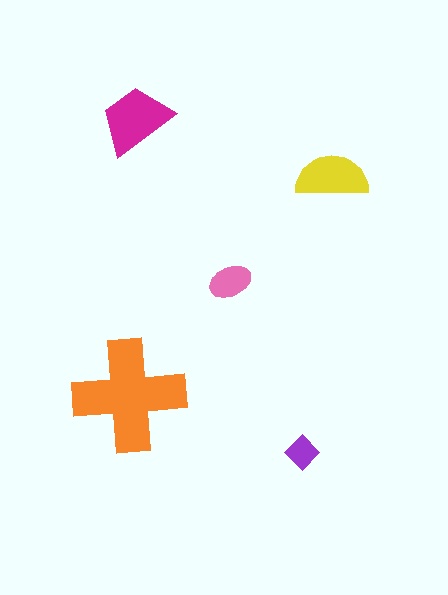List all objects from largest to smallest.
The orange cross, the magenta trapezoid, the yellow semicircle, the pink ellipse, the purple diamond.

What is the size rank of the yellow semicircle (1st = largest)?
3rd.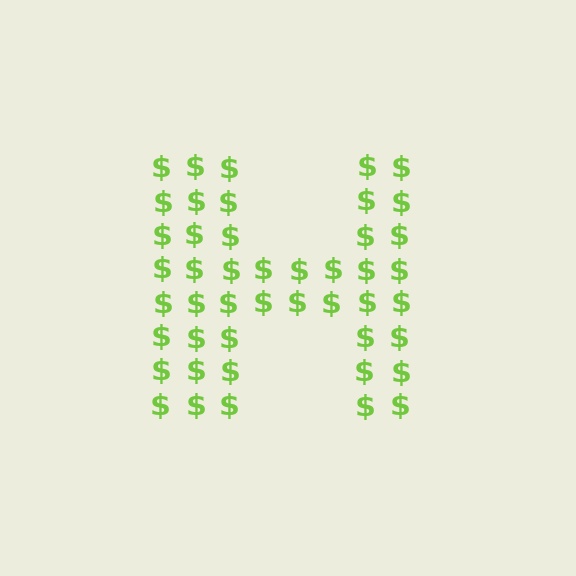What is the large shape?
The large shape is the letter H.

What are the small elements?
The small elements are dollar signs.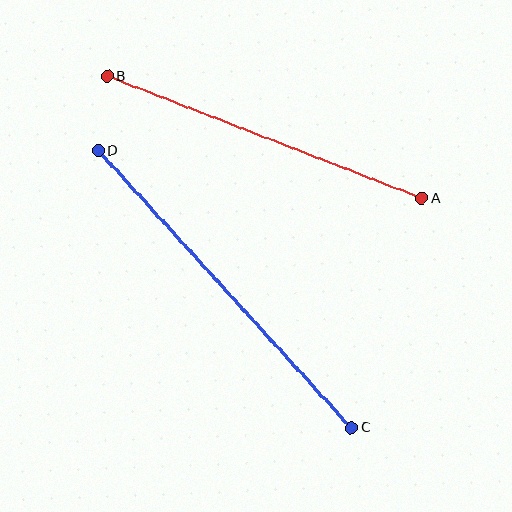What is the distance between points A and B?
The distance is approximately 337 pixels.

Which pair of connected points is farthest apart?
Points C and D are farthest apart.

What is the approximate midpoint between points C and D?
The midpoint is at approximately (225, 289) pixels.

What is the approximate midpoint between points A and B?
The midpoint is at approximately (264, 137) pixels.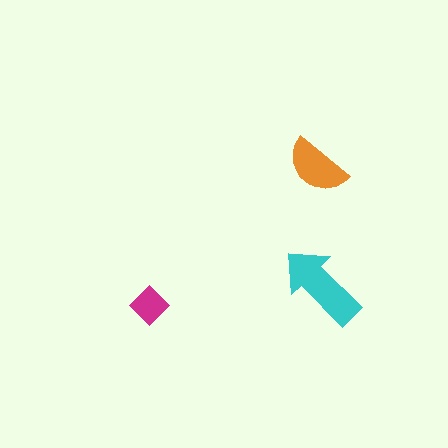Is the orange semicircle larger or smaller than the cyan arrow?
Smaller.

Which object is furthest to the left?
The magenta diamond is leftmost.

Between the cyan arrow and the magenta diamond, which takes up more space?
The cyan arrow.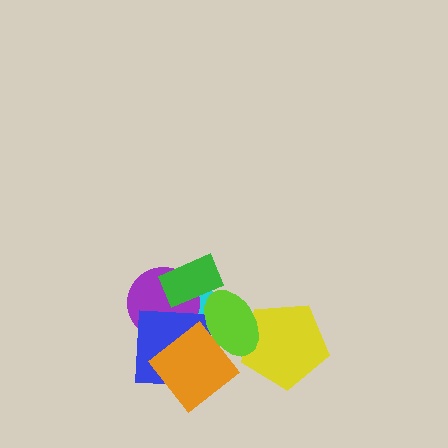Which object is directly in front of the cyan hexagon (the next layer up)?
The purple circle is directly in front of the cyan hexagon.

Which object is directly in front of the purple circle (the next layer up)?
The blue square is directly in front of the purple circle.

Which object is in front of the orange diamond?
The lime ellipse is in front of the orange diamond.